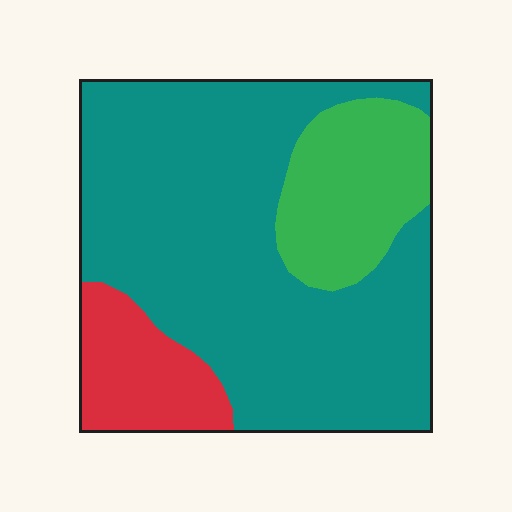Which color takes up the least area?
Red, at roughly 15%.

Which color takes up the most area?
Teal, at roughly 70%.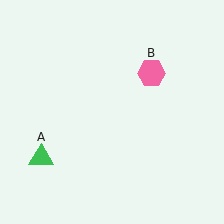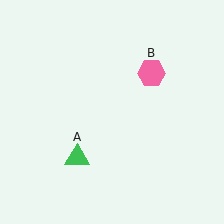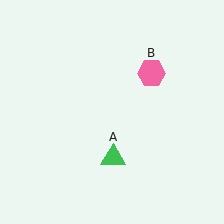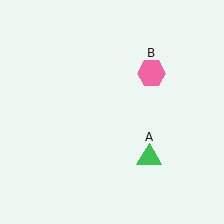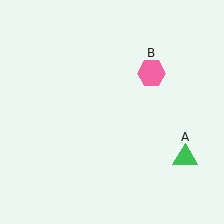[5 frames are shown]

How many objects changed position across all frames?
1 object changed position: green triangle (object A).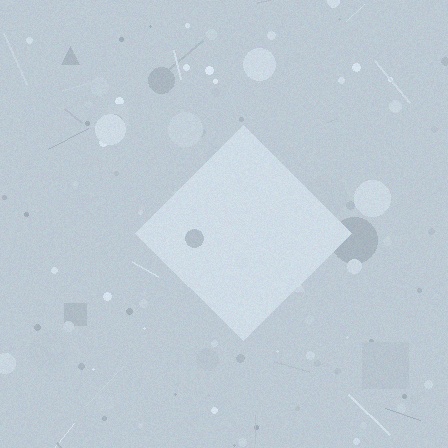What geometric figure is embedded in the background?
A diamond is embedded in the background.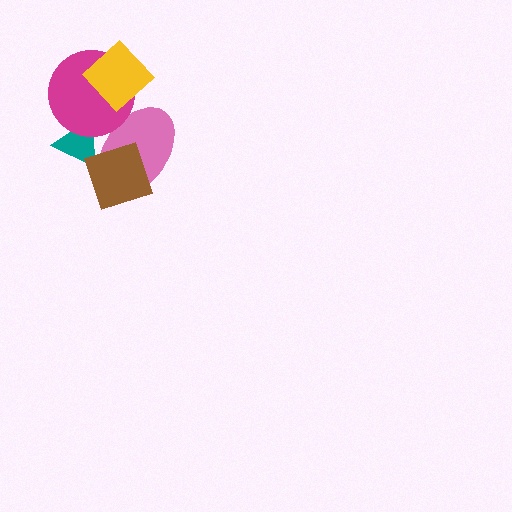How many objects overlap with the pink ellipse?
3 objects overlap with the pink ellipse.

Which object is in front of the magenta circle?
The yellow diamond is in front of the magenta circle.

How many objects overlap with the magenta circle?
3 objects overlap with the magenta circle.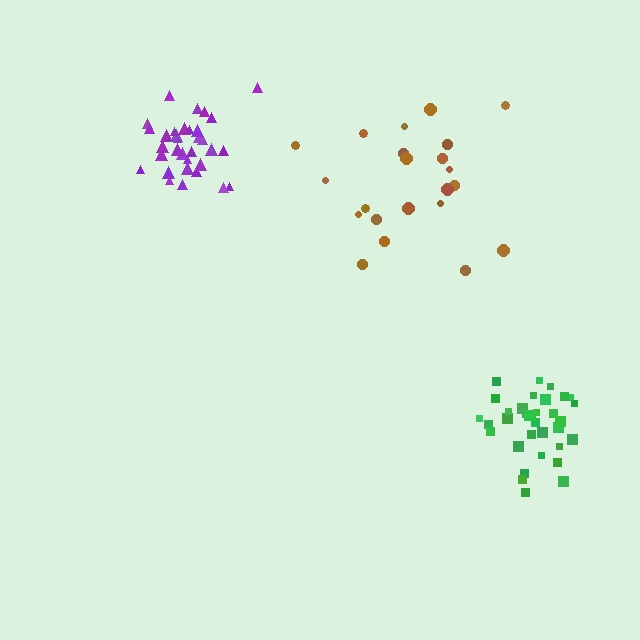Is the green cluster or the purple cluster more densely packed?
Purple.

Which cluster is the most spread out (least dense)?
Brown.